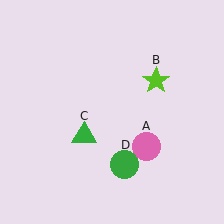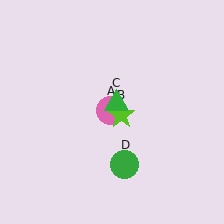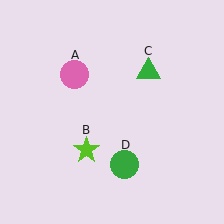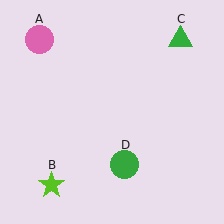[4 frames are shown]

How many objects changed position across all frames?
3 objects changed position: pink circle (object A), lime star (object B), green triangle (object C).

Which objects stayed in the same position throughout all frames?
Green circle (object D) remained stationary.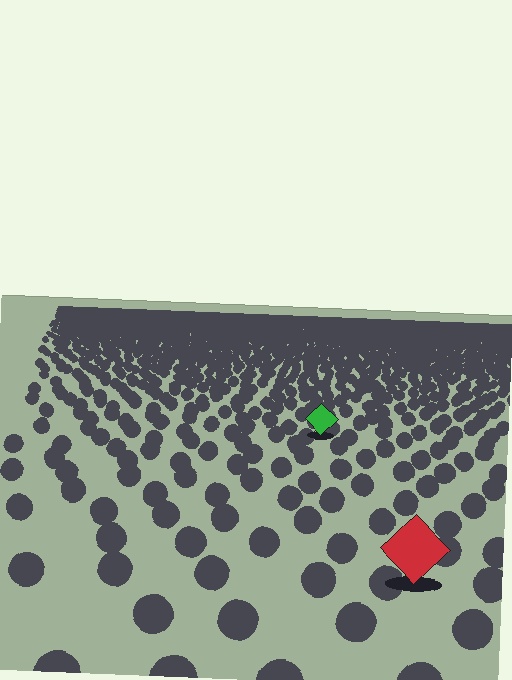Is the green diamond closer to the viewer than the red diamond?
No. The red diamond is closer — you can tell from the texture gradient: the ground texture is coarser near it.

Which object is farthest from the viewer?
The green diamond is farthest from the viewer. It appears smaller and the ground texture around it is denser.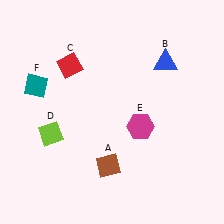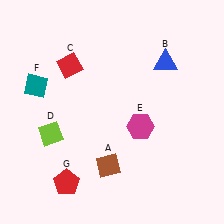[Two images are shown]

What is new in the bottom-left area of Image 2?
A red pentagon (G) was added in the bottom-left area of Image 2.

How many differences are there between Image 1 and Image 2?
There is 1 difference between the two images.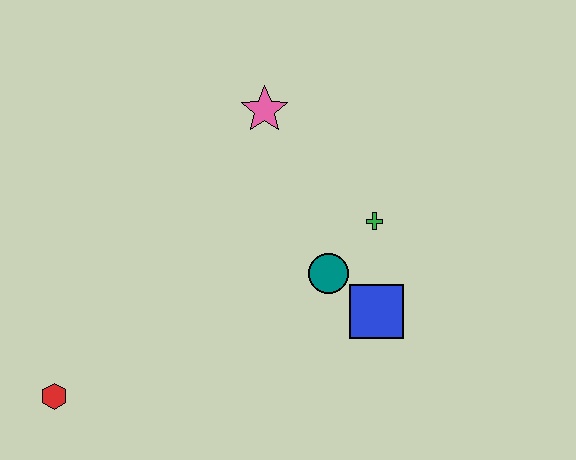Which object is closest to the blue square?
The teal circle is closest to the blue square.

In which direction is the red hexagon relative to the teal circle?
The red hexagon is to the left of the teal circle.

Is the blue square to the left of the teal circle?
No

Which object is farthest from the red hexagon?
The green cross is farthest from the red hexagon.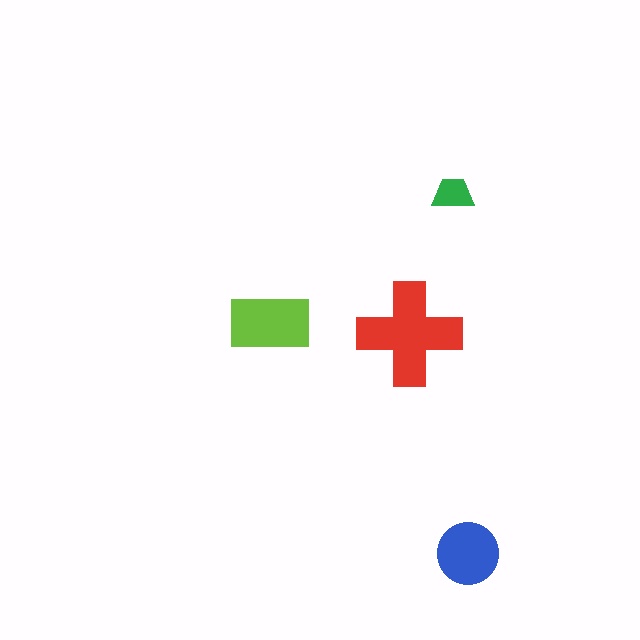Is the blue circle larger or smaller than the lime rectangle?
Smaller.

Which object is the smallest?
The green trapezoid.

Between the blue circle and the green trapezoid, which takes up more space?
The blue circle.